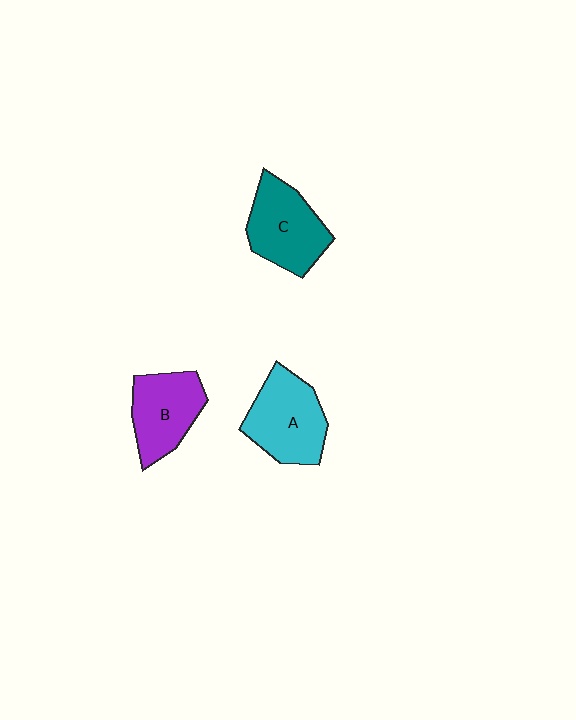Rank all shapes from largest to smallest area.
From largest to smallest: A (cyan), C (teal), B (purple).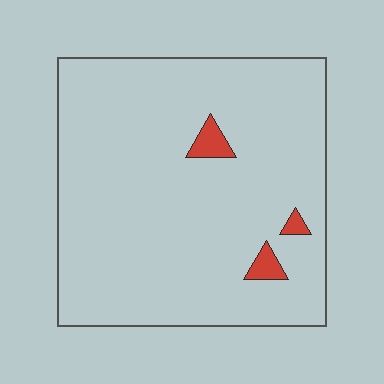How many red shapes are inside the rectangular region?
3.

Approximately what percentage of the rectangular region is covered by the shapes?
Approximately 5%.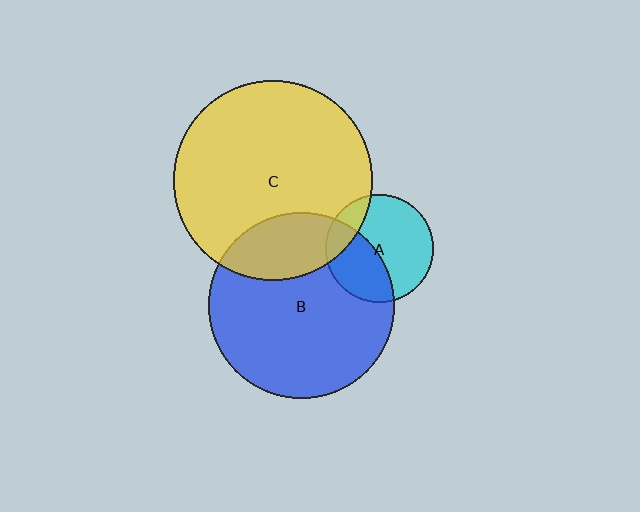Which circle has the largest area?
Circle C (yellow).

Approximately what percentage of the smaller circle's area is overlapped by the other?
Approximately 25%.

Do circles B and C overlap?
Yes.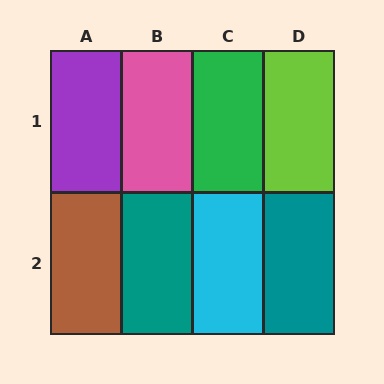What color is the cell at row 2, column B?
Teal.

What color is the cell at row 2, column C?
Cyan.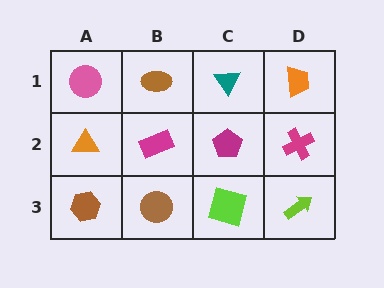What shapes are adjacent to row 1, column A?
An orange triangle (row 2, column A), a brown ellipse (row 1, column B).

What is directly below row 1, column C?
A magenta pentagon.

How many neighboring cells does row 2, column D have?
3.